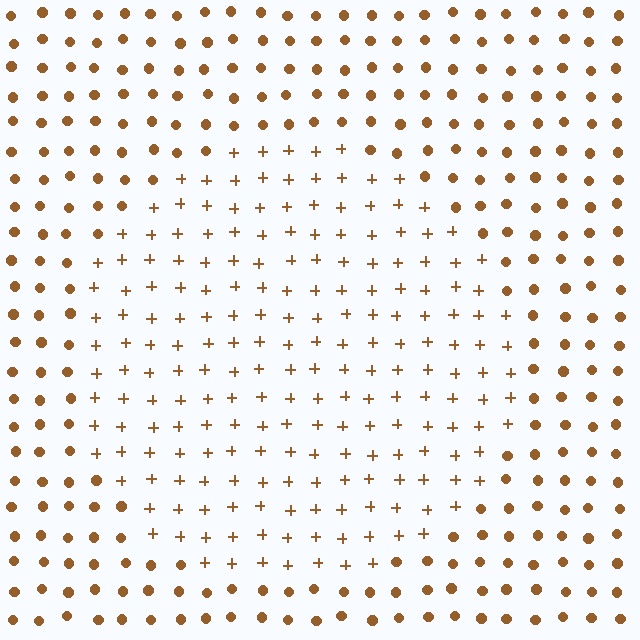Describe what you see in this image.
The image is filled with small brown elements arranged in a uniform grid. A circle-shaped region contains plus signs, while the surrounding area contains circles. The boundary is defined purely by the change in element shape.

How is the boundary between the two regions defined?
The boundary is defined by a change in element shape: plus signs inside vs. circles outside. All elements share the same color and spacing.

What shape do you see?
I see a circle.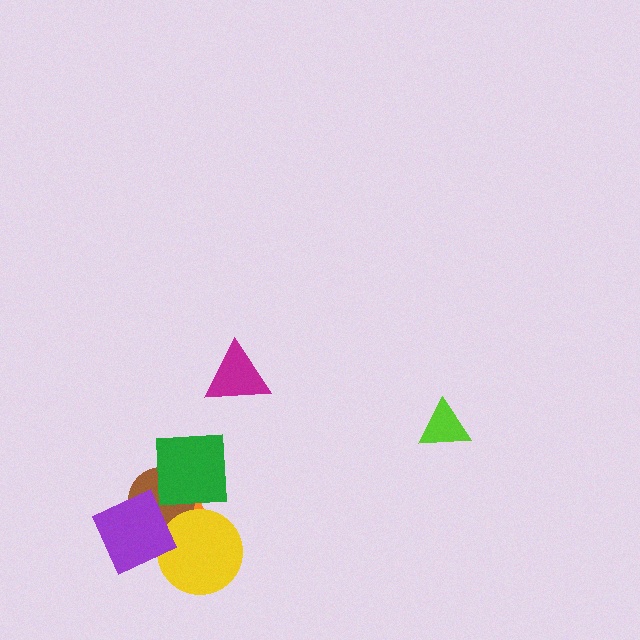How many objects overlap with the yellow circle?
3 objects overlap with the yellow circle.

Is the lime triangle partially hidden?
No, no other shape covers it.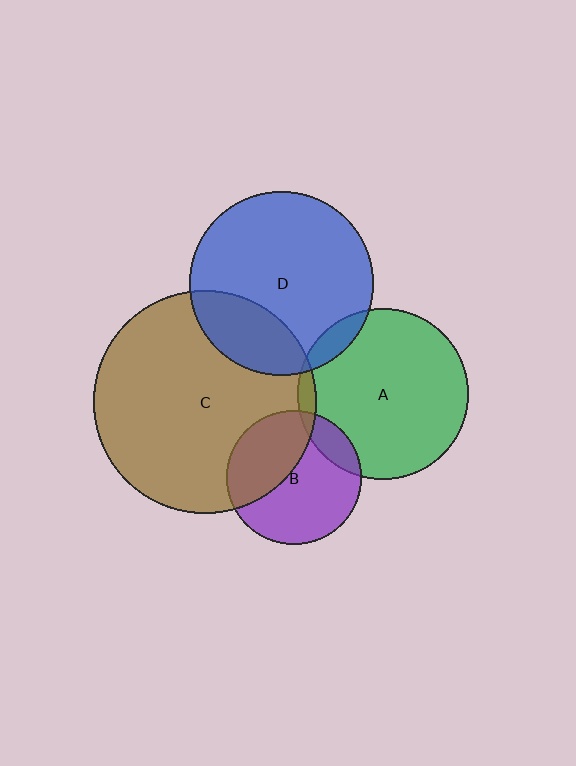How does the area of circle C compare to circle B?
Approximately 2.7 times.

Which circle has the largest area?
Circle C (brown).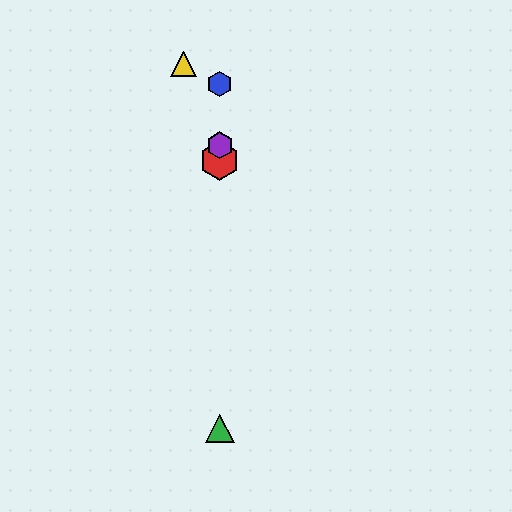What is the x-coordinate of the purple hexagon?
The purple hexagon is at x≈220.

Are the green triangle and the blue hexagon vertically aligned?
Yes, both are at x≈220.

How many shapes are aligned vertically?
4 shapes (the red hexagon, the blue hexagon, the green triangle, the purple hexagon) are aligned vertically.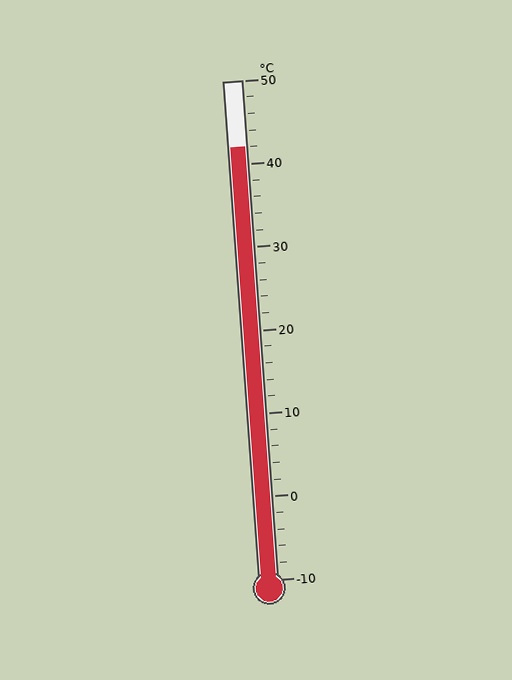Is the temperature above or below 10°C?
The temperature is above 10°C.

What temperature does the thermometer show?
The thermometer shows approximately 42°C.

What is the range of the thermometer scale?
The thermometer scale ranges from -10°C to 50°C.